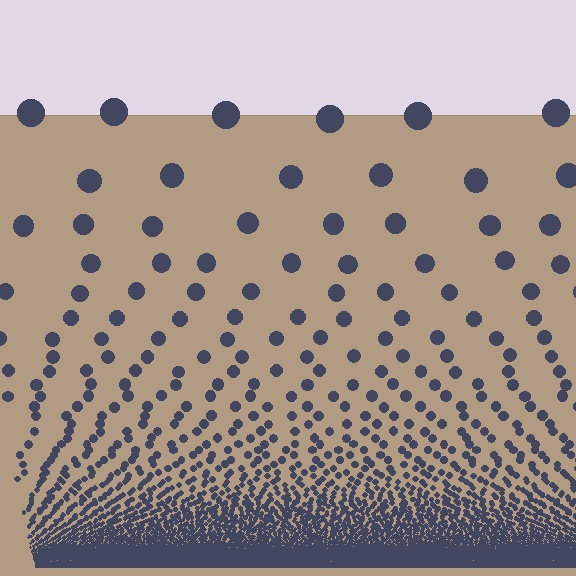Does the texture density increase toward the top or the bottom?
Density increases toward the bottom.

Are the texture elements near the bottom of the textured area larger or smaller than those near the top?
Smaller. The gradient is inverted — elements near the bottom are smaller and denser.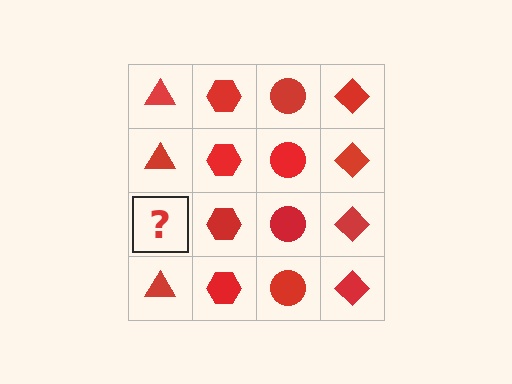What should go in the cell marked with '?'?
The missing cell should contain a red triangle.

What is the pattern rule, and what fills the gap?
The rule is that each column has a consistent shape. The gap should be filled with a red triangle.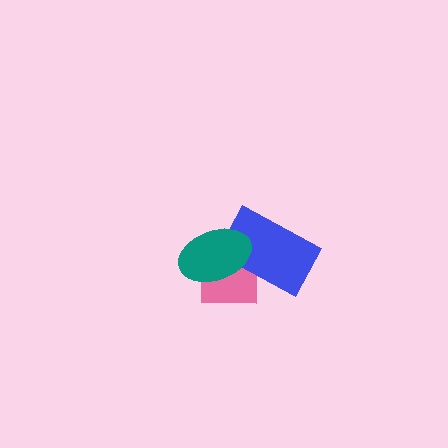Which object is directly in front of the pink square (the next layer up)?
The blue rectangle is directly in front of the pink square.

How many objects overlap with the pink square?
2 objects overlap with the pink square.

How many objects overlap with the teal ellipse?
2 objects overlap with the teal ellipse.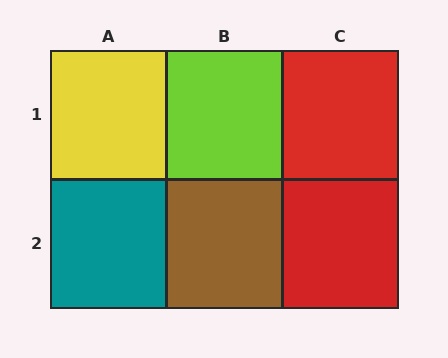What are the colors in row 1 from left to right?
Yellow, lime, red.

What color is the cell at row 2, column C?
Red.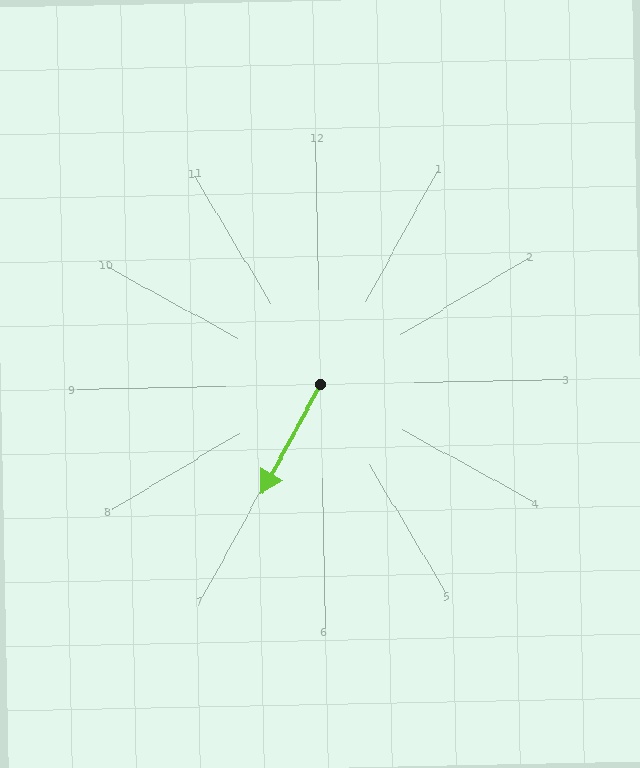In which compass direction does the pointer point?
Southwest.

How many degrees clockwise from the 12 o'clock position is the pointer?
Approximately 210 degrees.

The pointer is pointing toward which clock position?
Roughly 7 o'clock.